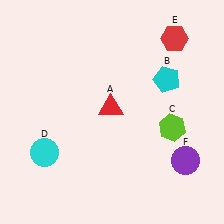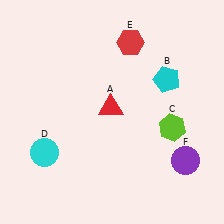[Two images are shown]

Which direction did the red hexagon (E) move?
The red hexagon (E) moved left.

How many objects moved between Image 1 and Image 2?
1 object moved between the two images.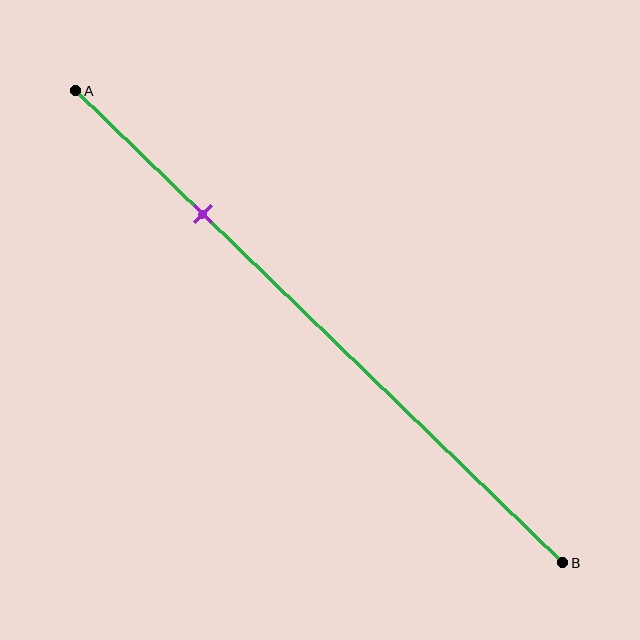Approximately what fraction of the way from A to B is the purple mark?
The purple mark is approximately 25% of the way from A to B.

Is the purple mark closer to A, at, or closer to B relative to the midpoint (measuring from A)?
The purple mark is closer to point A than the midpoint of segment AB.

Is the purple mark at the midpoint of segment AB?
No, the mark is at about 25% from A, not at the 50% midpoint.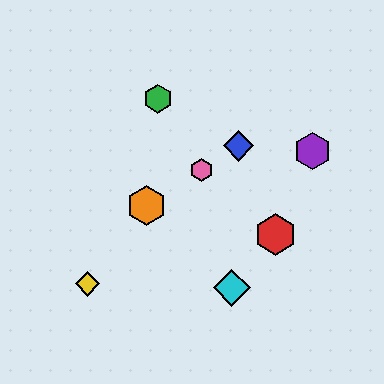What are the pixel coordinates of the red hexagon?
The red hexagon is at (275, 235).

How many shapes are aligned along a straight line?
3 shapes (the blue diamond, the orange hexagon, the pink hexagon) are aligned along a straight line.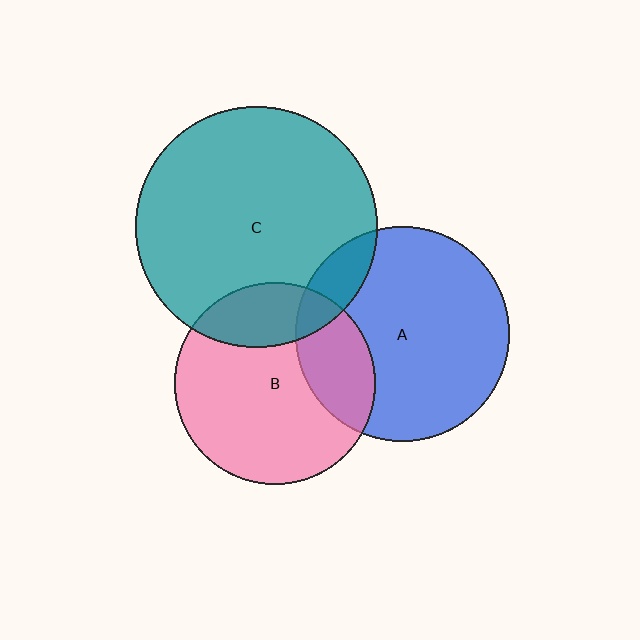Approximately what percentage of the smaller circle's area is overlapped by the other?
Approximately 20%.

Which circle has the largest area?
Circle C (teal).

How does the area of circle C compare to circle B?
Approximately 1.4 times.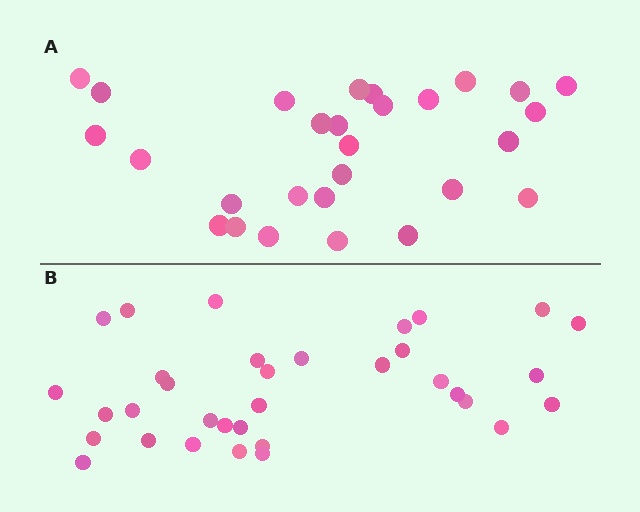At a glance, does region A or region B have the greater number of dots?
Region B (the bottom region) has more dots.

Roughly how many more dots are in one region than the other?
Region B has about 6 more dots than region A.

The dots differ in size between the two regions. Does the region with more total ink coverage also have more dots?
No. Region A has more total ink coverage because its dots are larger, but region B actually contains more individual dots. Total area can be misleading — the number of items is what matters here.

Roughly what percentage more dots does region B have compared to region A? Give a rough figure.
About 20% more.